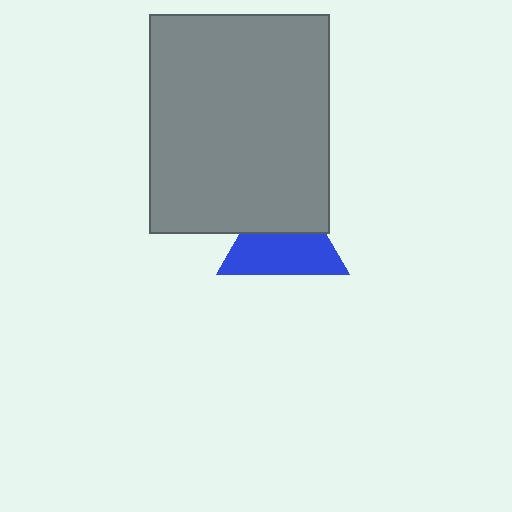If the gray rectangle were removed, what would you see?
You would see the complete blue triangle.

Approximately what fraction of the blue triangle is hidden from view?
Roughly 41% of the blue triangle is hidden behind the gray rectangle.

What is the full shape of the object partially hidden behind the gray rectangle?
The partially hidden object is a blue triangle.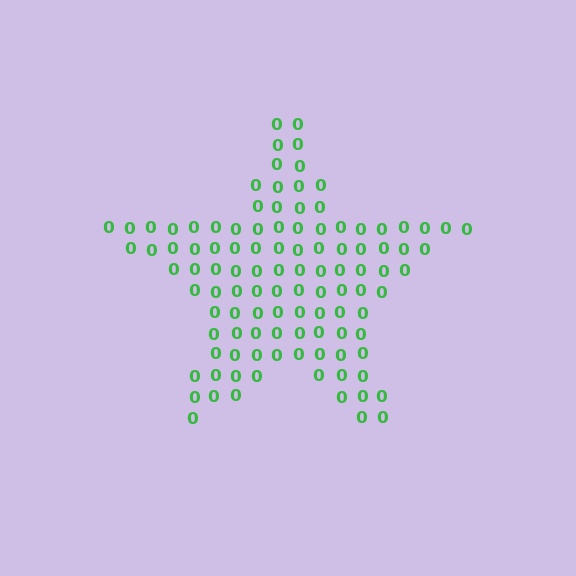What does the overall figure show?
The overall figure shows a star.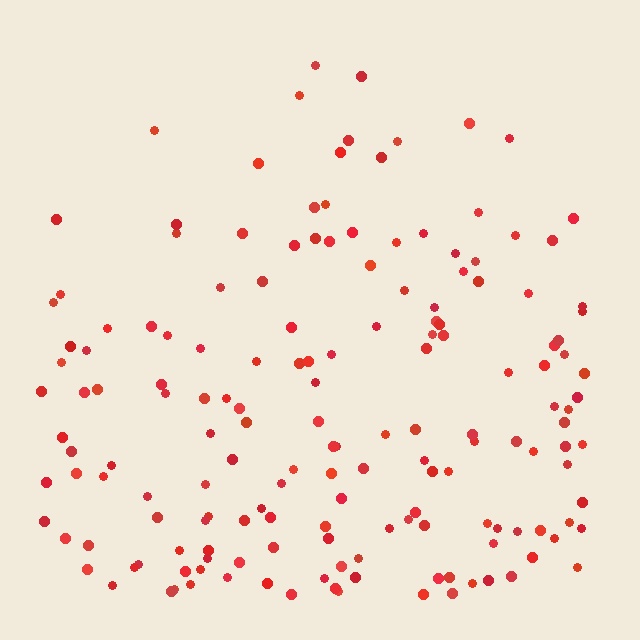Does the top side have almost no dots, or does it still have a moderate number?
Still a moderate number, just noticeably fewer than the bottom.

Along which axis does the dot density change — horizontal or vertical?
Vertical.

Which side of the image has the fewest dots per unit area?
The top.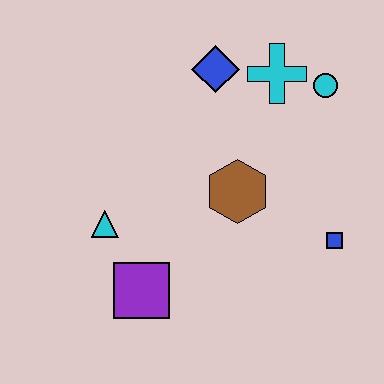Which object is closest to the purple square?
The cyan triangle is closest to the purple square.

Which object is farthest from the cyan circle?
The purple square is farthest from the cyan circle.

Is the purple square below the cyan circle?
Yes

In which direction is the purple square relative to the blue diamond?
The purple square is below the blue diamond.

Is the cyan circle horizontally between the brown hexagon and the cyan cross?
No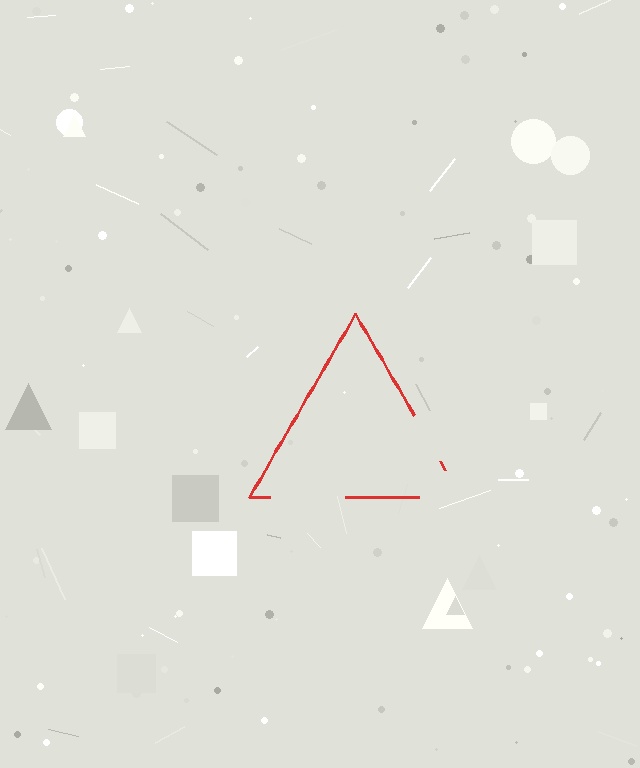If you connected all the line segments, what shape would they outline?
They would outline a triangle.